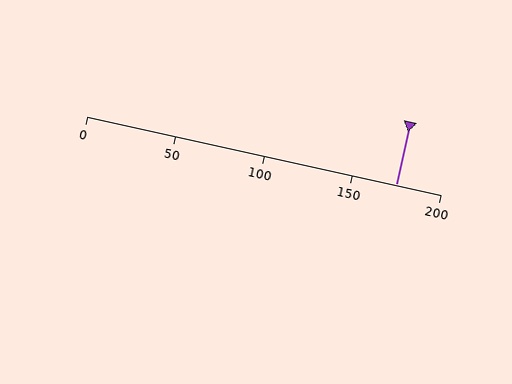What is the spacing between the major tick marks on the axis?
The major ticks are spaced 50 apart.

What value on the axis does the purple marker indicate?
The marker indicates approximately 175.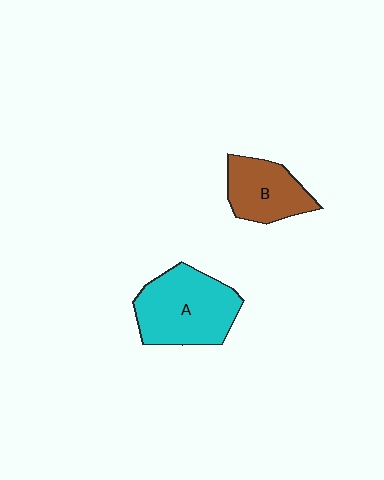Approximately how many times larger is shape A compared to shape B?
Approximately 1.5 times.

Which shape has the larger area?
Shape A (cyan).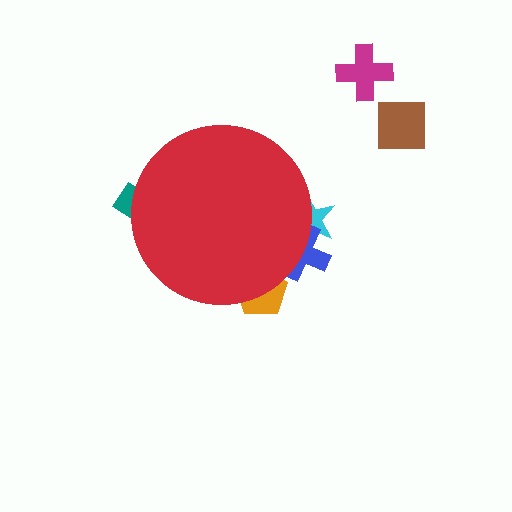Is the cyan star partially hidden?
Yes, the cyan star is partially hidden behind the red circle.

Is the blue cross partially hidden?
Yes, the blue cross is partially hidden behind the red circle.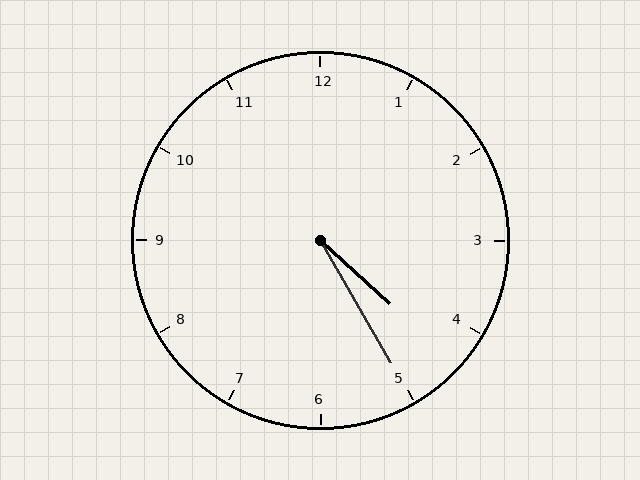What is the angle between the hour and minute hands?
Approximately 18 degrees.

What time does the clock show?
4:25.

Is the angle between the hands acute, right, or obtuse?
It is acute.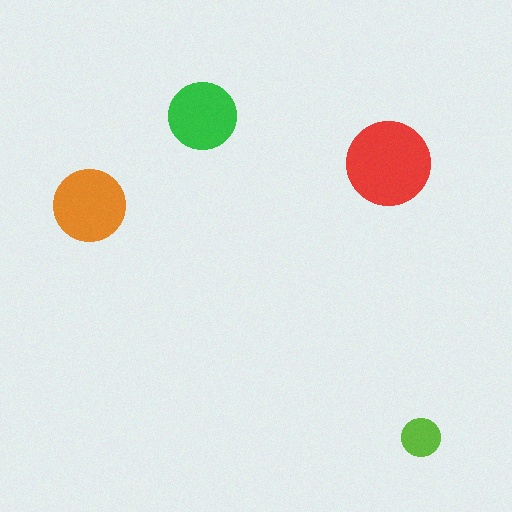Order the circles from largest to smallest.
the red one, the orange one, the green one, the lime one.